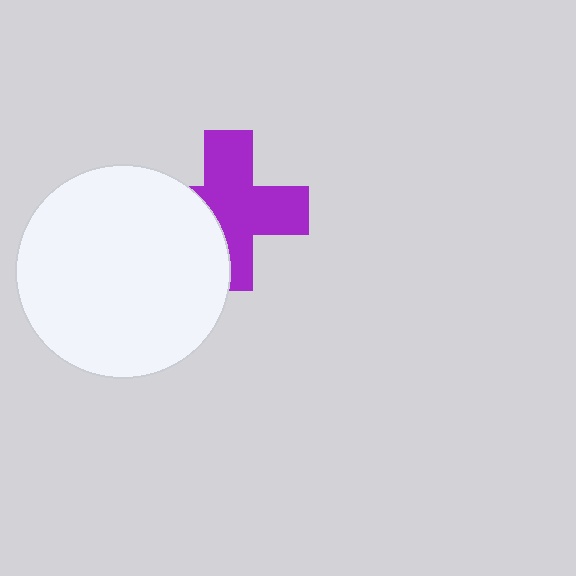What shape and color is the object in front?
The object in front is a white circle.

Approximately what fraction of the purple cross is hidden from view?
Roughly 33% of the purple cross is hidden behind the white circle.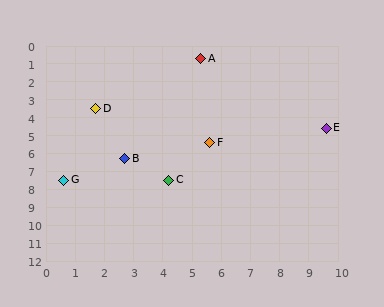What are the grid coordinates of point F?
Point F is at approximately (5.6, 5.4).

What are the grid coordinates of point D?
Point D is at approximately (1.7, 3.5).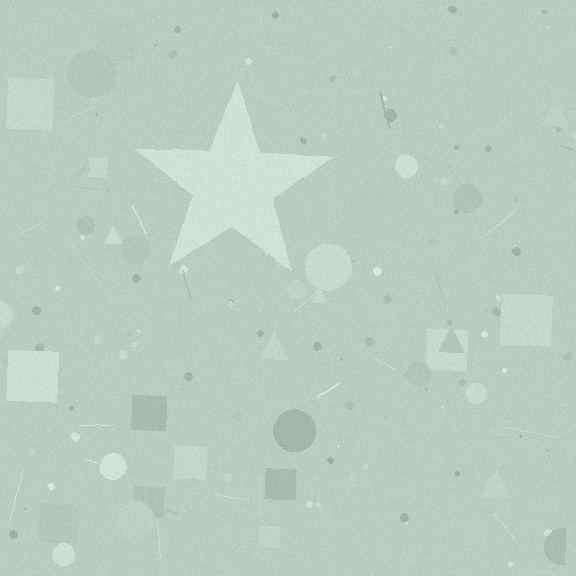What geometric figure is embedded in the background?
A star is embedded in the background.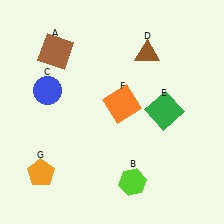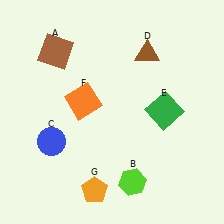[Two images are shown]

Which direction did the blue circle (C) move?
The blue circle (C) moved down.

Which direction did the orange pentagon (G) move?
The orange pentagon (G) moved right.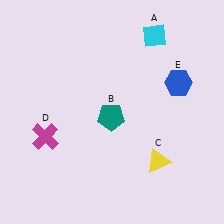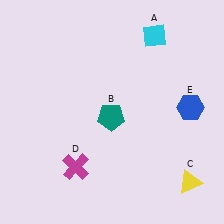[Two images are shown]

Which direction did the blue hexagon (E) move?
The blue hexagon (E) moved down.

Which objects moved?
The objects that moved are: the yellow triangle (C), the magenta cross (D), the blue hexagon (E).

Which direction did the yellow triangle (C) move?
The yellow triangle (C) moved right.